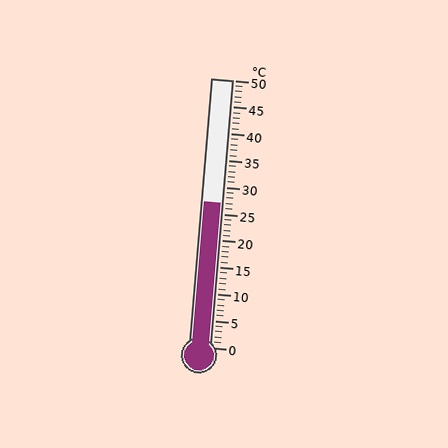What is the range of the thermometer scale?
The thermometer scale ranges from 0°C to 50°C.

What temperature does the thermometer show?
The thermometer shows approximately 27°C.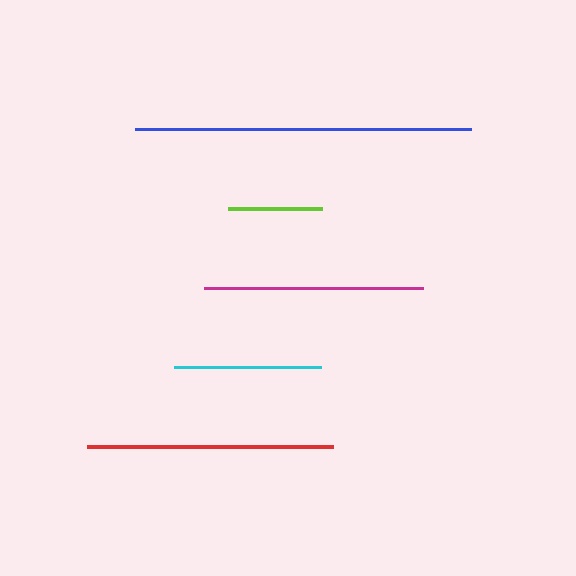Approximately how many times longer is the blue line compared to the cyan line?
The blue line is approximately 2.3 times the length of the cyan line.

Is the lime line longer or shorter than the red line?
The red line is longer than the lime line.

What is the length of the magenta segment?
The magenta segment is approximately 219 pixels long.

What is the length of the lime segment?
The lime segment is approximately 94 pixels long.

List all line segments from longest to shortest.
From longest to shortest: blue, red, magenta, cyan, lime.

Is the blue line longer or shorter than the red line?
The blue line is longer than the red line.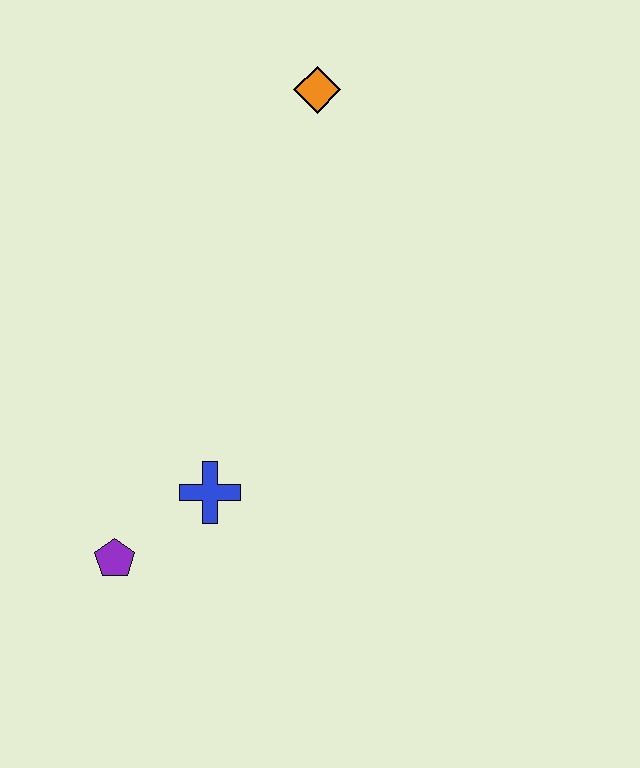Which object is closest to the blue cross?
The purple pentagon is closest to the blue cross.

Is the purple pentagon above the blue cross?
No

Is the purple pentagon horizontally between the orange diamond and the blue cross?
No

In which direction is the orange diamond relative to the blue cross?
The orange diamond is above the blue cross.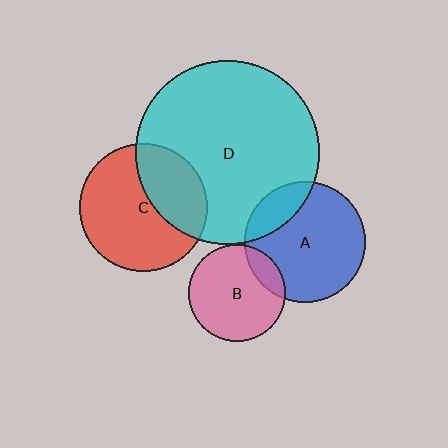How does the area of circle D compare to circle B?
Approximately 3.6 times.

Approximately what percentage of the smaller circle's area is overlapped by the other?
Approximately 15%.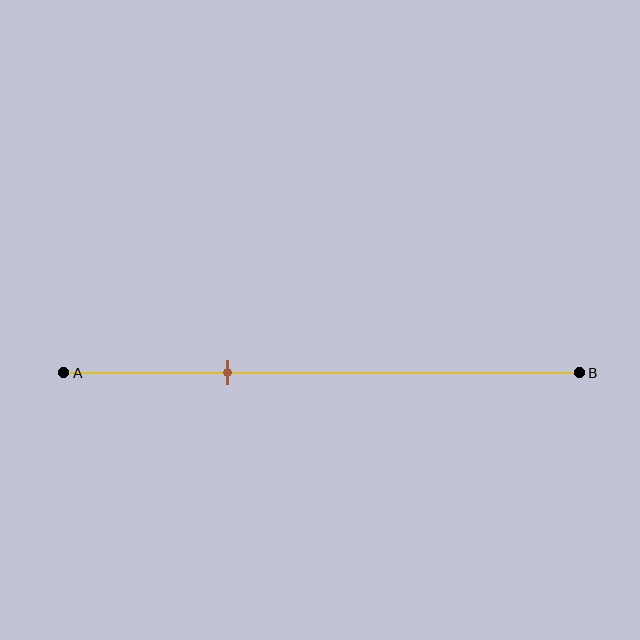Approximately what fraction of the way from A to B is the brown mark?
The brown mark is approximately 30% of the way from A to B.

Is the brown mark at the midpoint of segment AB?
No, the mark is at about 30% from A, not at the 50% midpoint.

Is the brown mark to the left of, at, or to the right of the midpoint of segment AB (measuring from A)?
The brown mark is to the left of the midpoint of segment AB.